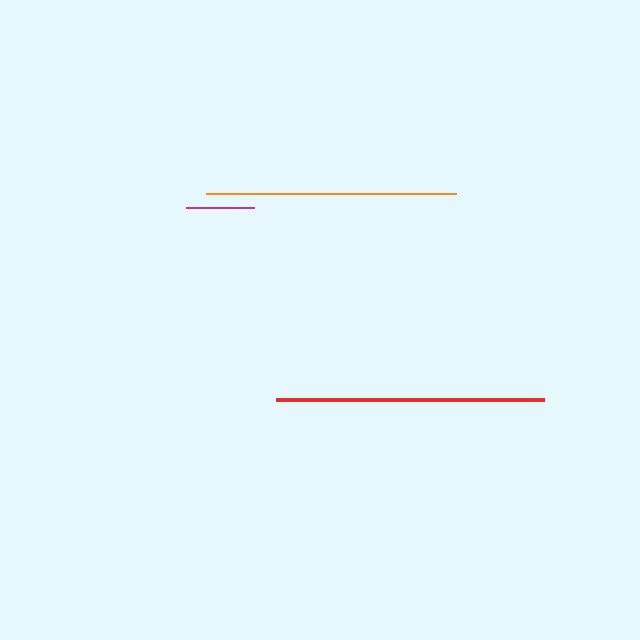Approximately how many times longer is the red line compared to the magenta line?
The red line is approximately 4.0 times the length of the magenta line.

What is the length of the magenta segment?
The magenta segment is approximately 68 pixels long.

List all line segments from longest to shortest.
From longest to shortest: red, orange, magenta.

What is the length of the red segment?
The red segment is approximately 268 pixels long.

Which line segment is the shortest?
The magenta line is the shortest at approximately 68 pixels.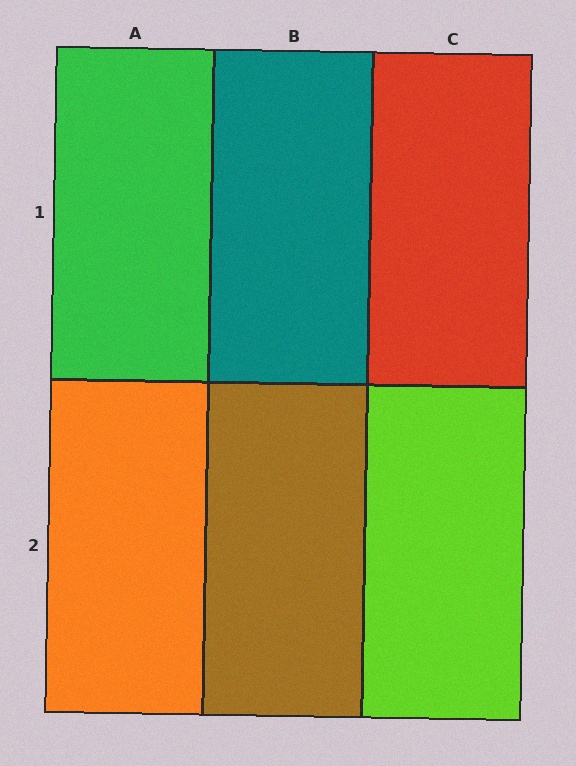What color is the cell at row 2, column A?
Orange.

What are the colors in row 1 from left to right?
Green, teal, red.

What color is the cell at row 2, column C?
Lime.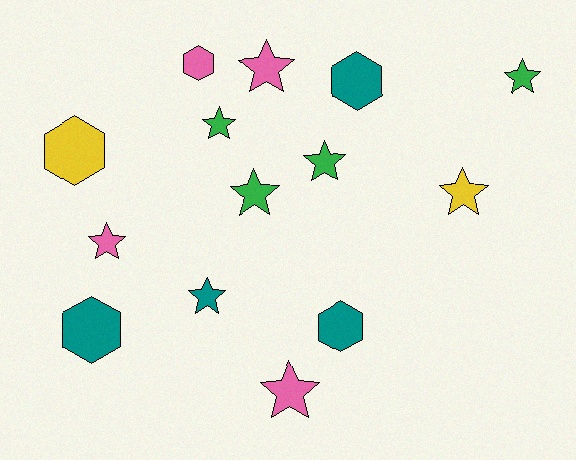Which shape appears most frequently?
Star, with 9 objects.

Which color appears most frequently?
Green, with 4 objects.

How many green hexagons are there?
There are no green hexagons.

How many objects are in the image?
There are 14 objects.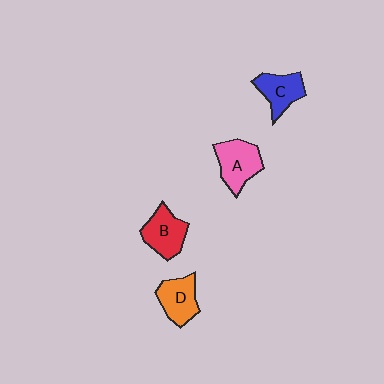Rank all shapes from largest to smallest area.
From largest to smallest: A (pink), B (red), D (orange), C (blue).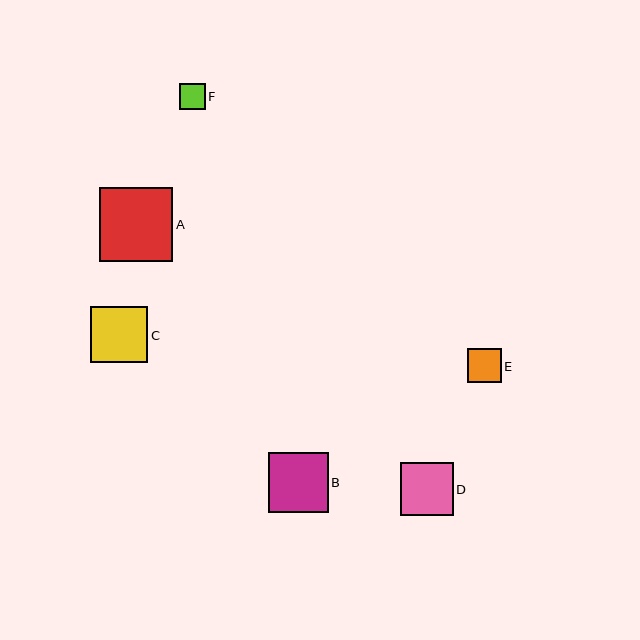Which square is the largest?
Square A is the largest with a size of approximately 73 pixels.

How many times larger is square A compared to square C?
Square A is approximately 1.3 times the size of square C.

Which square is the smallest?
Square F is the smallest with a size of approximately 25 pixels.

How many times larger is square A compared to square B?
Square A is approximately 1.2 times the size of square B.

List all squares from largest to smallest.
From largest to smallest: A, B, C, D, E, F.